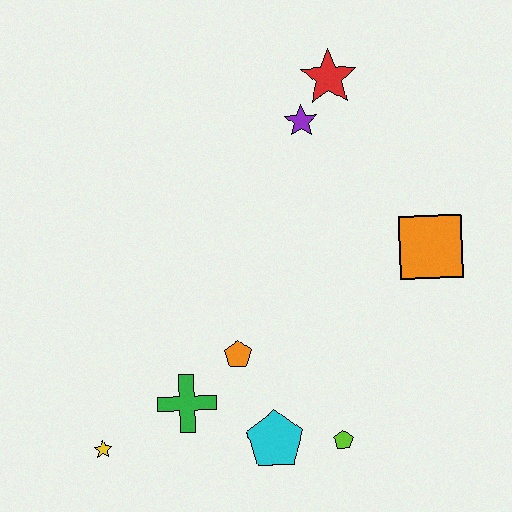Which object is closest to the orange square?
The purple star is closest to the orange square.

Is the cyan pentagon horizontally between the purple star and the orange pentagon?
Yes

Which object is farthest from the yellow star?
The red star is farthest from the yellow star.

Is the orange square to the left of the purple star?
No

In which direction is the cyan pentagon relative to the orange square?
The cyan pentagon is below the orange square.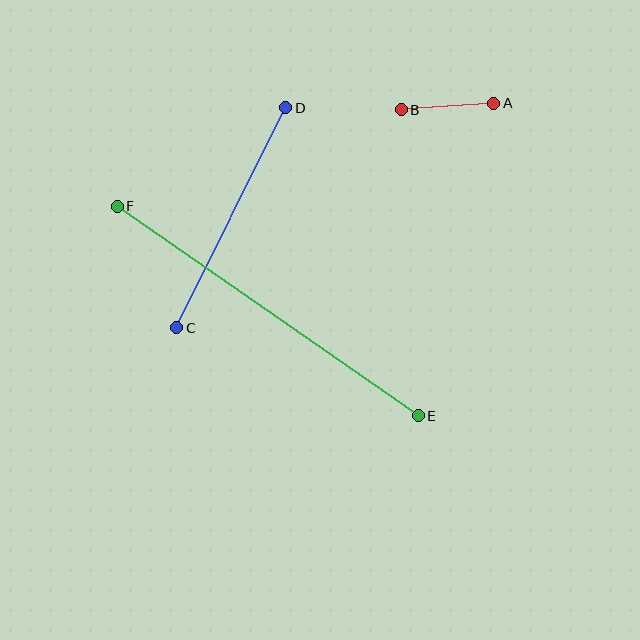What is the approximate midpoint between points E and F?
The midpoint is at approximately (268, 311) pixels.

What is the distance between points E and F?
The distance is approximately 366 pixels.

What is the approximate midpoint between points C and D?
The midpoint is at approximately (231, 218) pixels.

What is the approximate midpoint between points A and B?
The midpoint is at approximately (448, 106) pixels.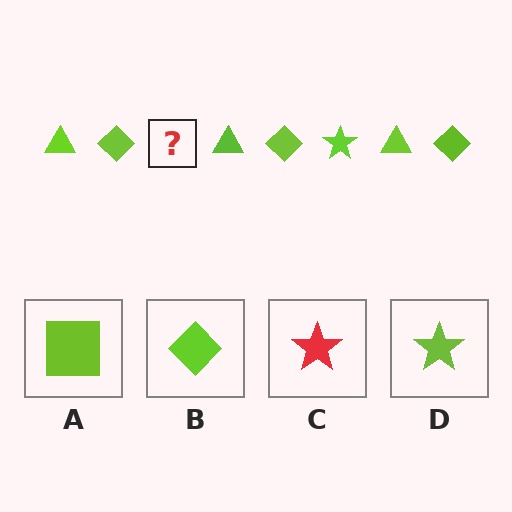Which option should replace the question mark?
Option D.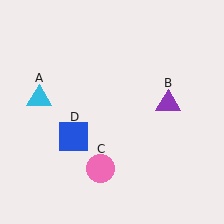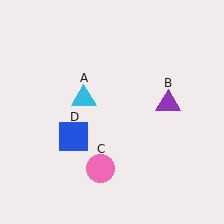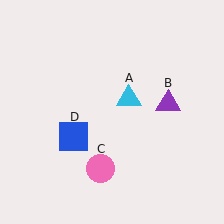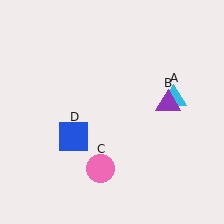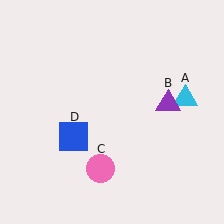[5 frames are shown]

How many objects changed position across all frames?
1 object changed position: cyan triangle (object A).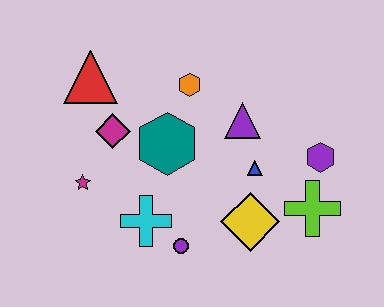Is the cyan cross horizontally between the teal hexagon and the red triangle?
Yes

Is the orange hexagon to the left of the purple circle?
No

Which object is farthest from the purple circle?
The red triangle is farthest from the purple circle.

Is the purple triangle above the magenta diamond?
Yes